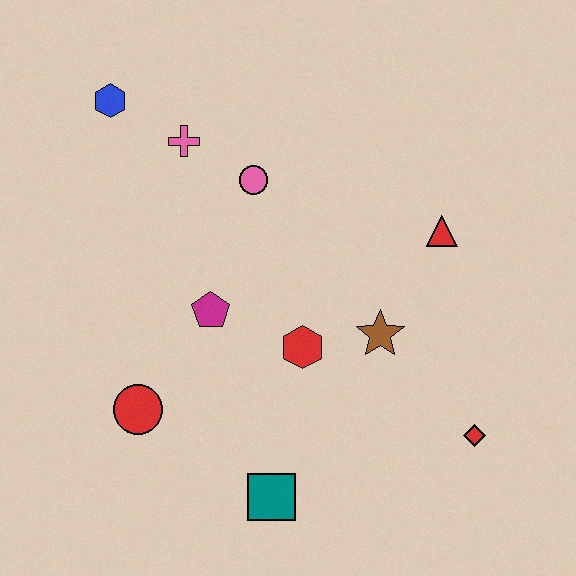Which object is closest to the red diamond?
The brown star is closest to the red diamond.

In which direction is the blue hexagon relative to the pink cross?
The blue hexagon is to the left of the pink cross.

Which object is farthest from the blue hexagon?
The red diamond is farthest from the blue hexagon.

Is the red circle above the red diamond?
Yes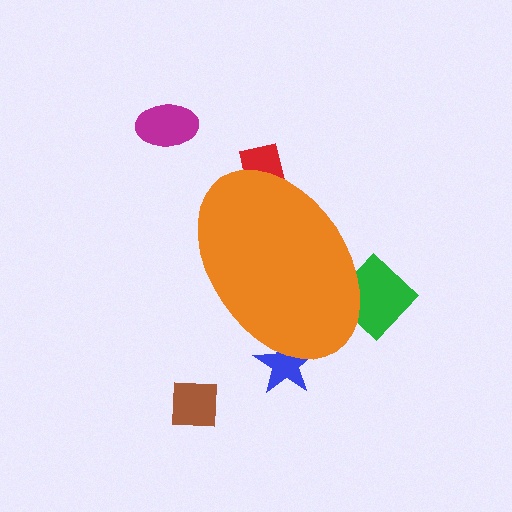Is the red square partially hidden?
Yes, the red square is partially hidden behind the orange ellipse.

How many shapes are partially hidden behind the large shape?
3 shapes are partially hidden.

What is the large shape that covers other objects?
An orange ellipse.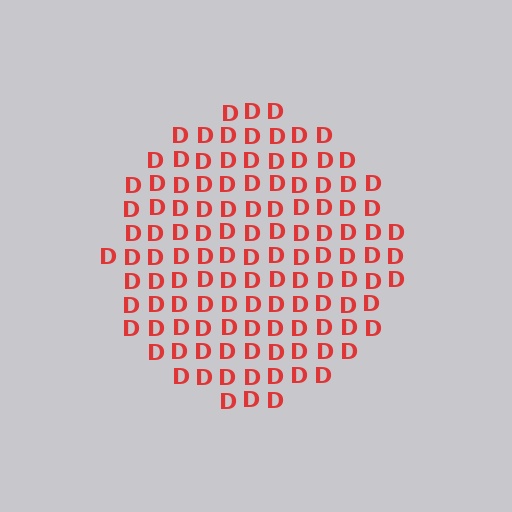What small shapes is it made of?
It is made of small letter D's.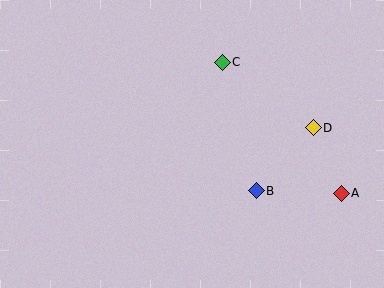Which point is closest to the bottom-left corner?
Point B is closest to the bottom-left corner.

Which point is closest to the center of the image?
Point B at (256, 191) is closest to the center.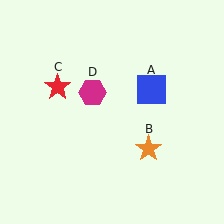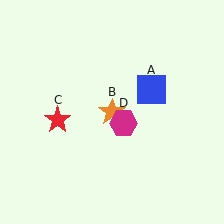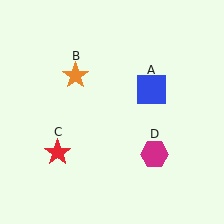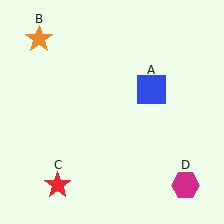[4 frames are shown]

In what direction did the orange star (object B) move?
The orange star (object B) moved up and to the left.